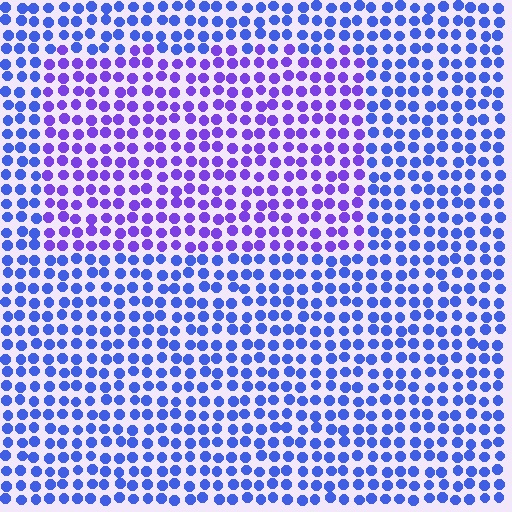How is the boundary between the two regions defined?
The boundary is defined purely by a slight shift in hue (about 34 degrees). Spacing, size, and orientation are identical on both sides.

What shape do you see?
I see a rectangle.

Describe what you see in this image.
The image is filled with small blue elements in a uniform arrangement. A rectangle-shaped region is visible where the elements are tinted to a slightly different hue, forming a subtle color boundary.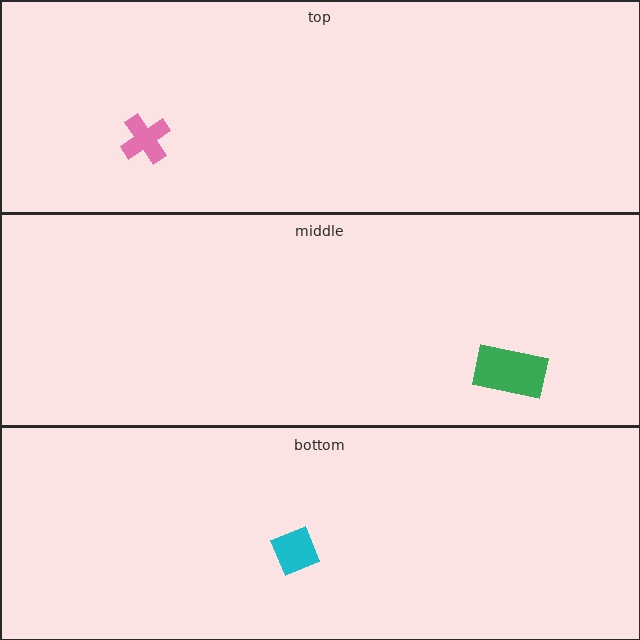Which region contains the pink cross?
The top region.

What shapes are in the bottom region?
The cyan diamond.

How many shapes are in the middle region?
1.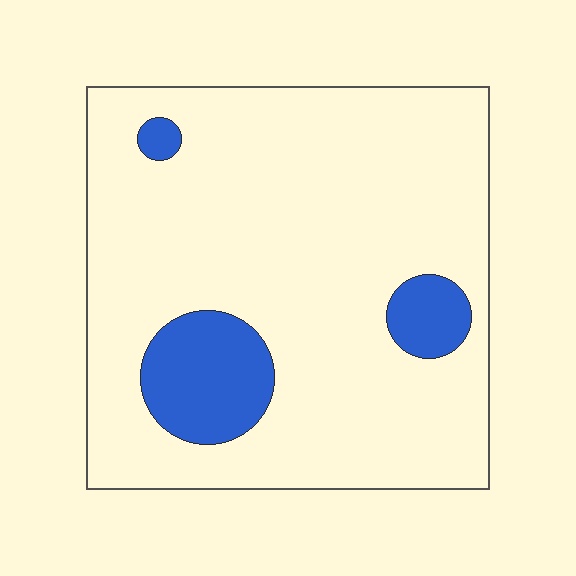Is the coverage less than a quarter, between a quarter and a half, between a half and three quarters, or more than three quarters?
Less than a quarter.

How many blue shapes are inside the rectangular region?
3.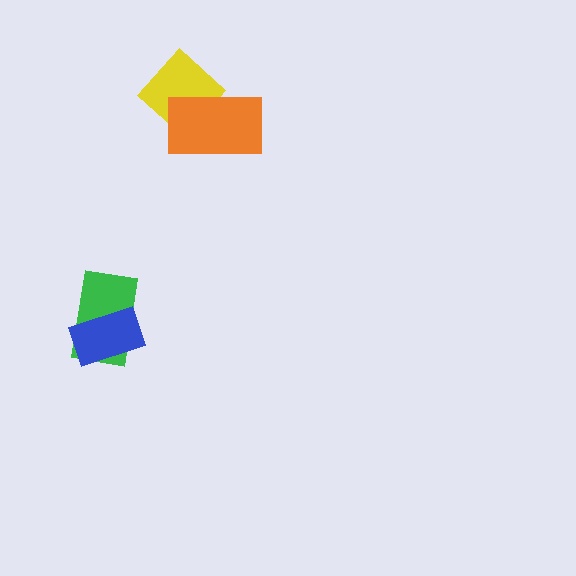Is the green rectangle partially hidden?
Yes, it is partially covered by another shape.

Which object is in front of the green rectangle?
The blue rectangle is in front of the green rectangle.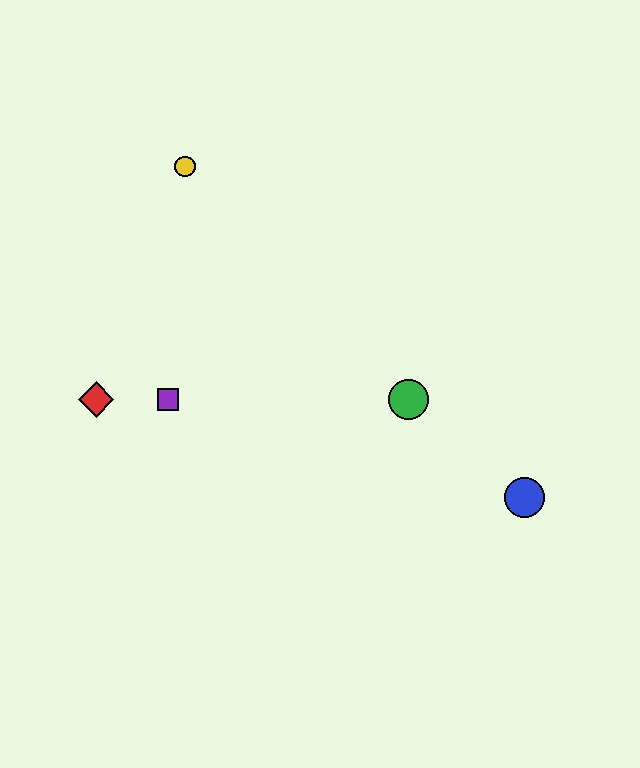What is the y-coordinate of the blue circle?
The blue circle is at y≈498.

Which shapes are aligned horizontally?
The red diamond, the green circle, the purple square are aligned horizontally.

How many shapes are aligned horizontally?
3 shapes (the red diamond, the green circle, the purple square) are aligned horizontally.